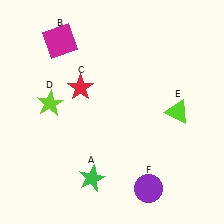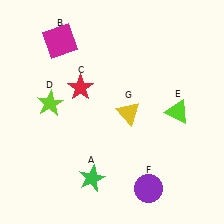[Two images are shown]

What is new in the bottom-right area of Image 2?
A yellow triangle (G) was added in the bottom-right area of Image 2.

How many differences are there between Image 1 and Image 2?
There is 1 difference between the two images.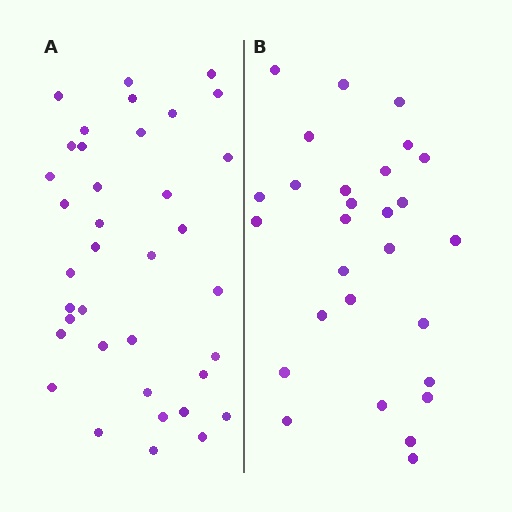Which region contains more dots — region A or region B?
Region A (the left region) has more dots.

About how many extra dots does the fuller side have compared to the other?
Region A has roughly 8 or so more dots than region B.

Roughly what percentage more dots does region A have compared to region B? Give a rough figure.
About 30% more.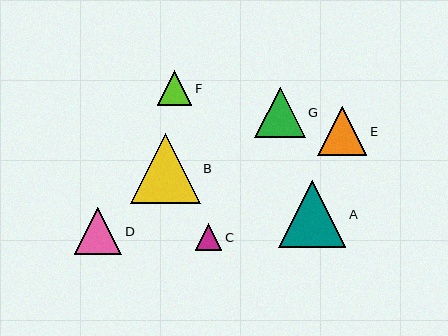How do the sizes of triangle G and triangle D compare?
Triangle G and triangle D are approximately the same size.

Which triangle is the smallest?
Triangle C is the smallest with a size of approximately 27 pixels.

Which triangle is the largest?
Triangle B is the largest with a size of approximately 70 pixels.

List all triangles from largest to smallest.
From largest to smallest: B, A, G, E, D, F, C.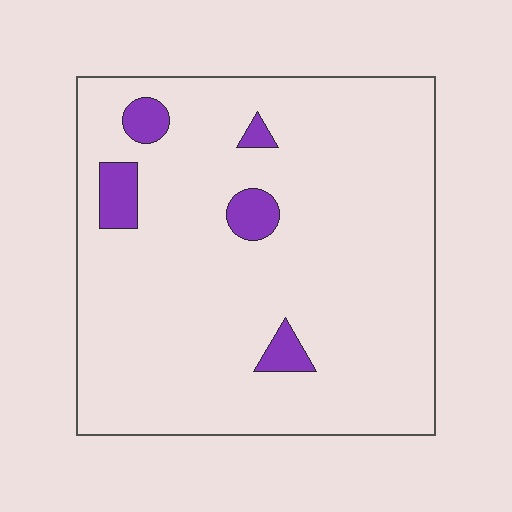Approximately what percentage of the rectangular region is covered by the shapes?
Approximately 5%.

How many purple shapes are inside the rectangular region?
5.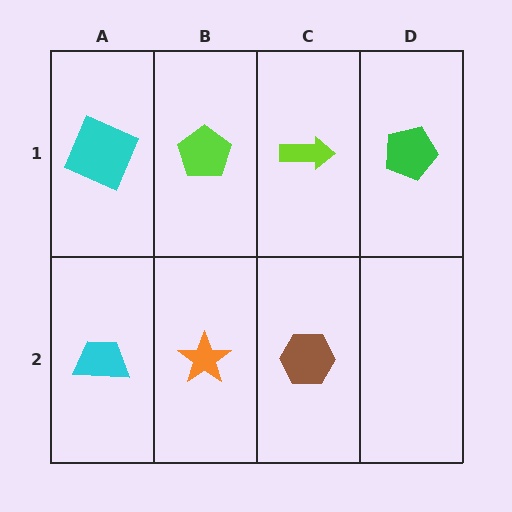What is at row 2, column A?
A cyan trapezoid.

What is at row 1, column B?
A lime pentagon.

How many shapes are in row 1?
4 shapes.